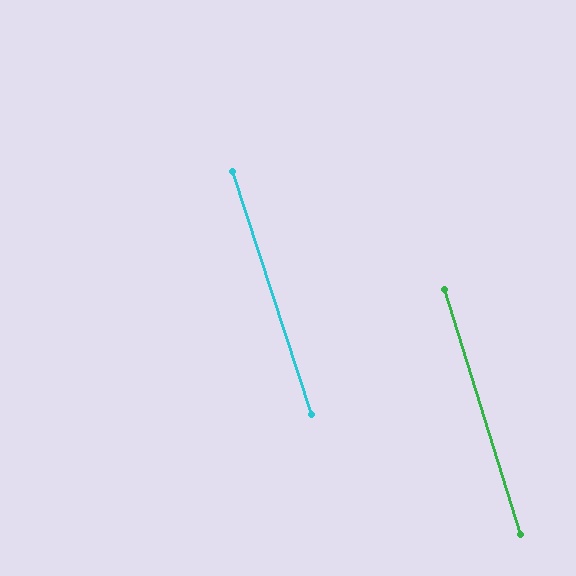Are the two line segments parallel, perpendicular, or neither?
Parallel — their directions differ by only 0.7°.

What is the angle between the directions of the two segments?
Approximately 1 degree.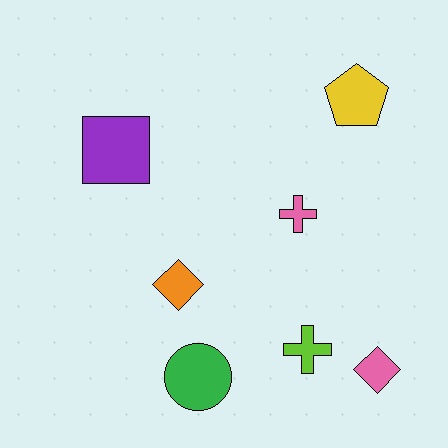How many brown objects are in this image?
There are no brown objects.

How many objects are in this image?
There are 7 objects.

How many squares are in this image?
There is 1 square.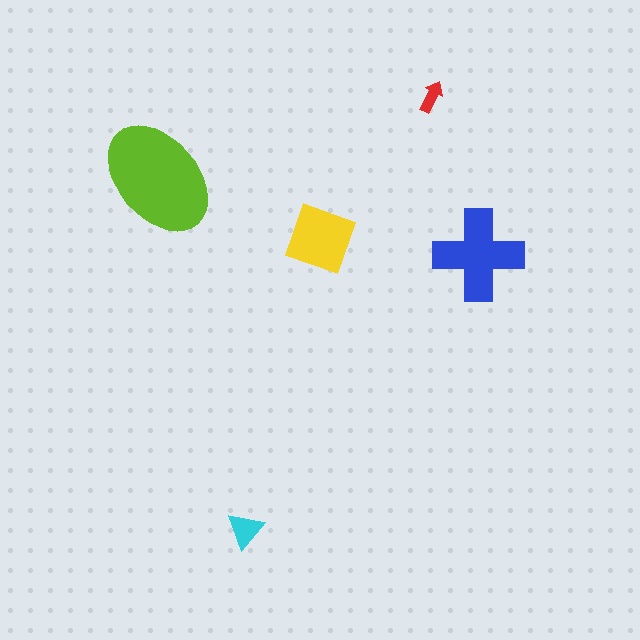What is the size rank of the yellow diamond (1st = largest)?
3rd.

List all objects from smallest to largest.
The red arrow, the cyan triangle, the yellow diamond, the blue cross, the lime ellipse.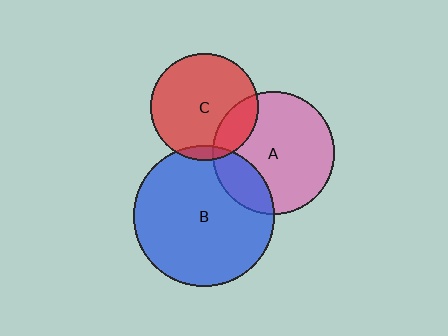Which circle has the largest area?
Circle B (blue).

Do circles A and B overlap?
Yes.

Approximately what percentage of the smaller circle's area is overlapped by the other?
Approximately 20%.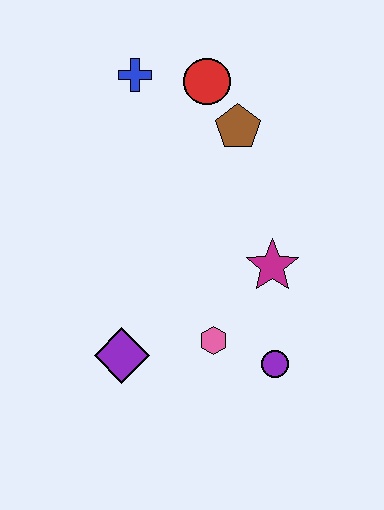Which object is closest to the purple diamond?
The pink hexagon is closest to the purple diamond.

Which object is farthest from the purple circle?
The blue cross is farthest from the purple circle.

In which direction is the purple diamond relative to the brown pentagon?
The purple diamond is below the brown pentagon.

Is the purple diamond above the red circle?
No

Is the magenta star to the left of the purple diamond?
No